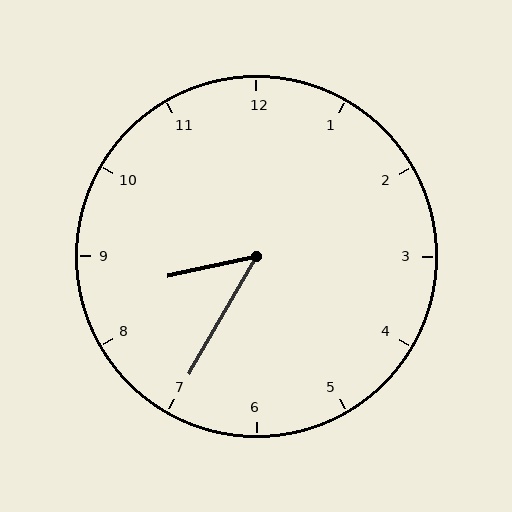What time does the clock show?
8:35.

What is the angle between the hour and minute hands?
Approximately 48 degrees.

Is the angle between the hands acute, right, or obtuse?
It is acute.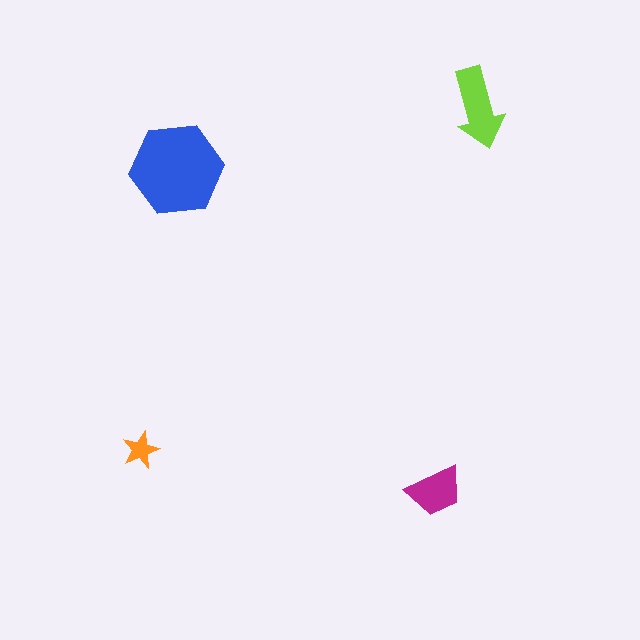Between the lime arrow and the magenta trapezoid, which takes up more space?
The lime arrow.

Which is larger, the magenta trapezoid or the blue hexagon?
The blue hexagon.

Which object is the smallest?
The orange star.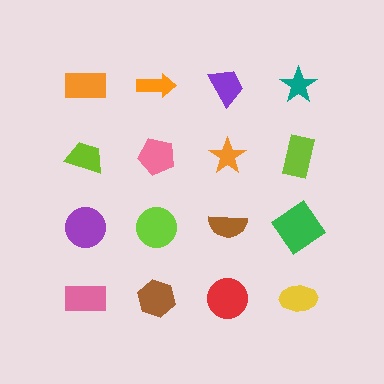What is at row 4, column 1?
A pink rectangle.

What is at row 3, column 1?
A purple circle.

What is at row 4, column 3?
A red circle.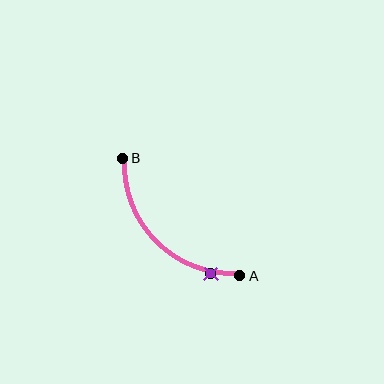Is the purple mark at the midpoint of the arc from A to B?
No. The purple mark lies on the arc but is closer to endpoint A. The arc midpoint would be at the point on the curve equidistant along the arc from both A and B.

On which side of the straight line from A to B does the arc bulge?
The arc bulges below and to the left of the straight line connecting A and B.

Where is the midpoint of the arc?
The arc midpoint is the point on the curve farthest from the straight line joining A and B. It sits below and to the left of that line.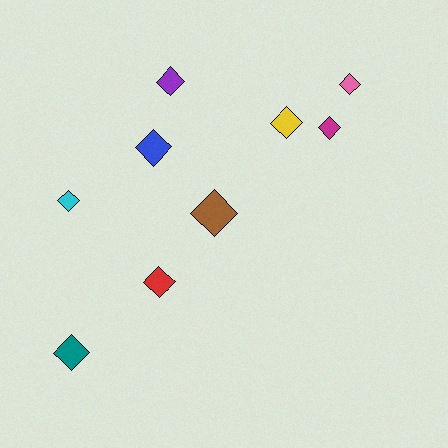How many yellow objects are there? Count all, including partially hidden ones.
There is 1 yellow object.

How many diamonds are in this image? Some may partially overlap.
There are 9 diamonds.